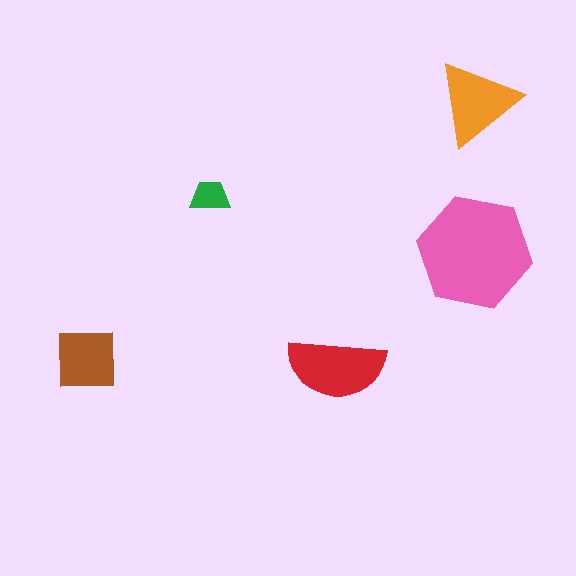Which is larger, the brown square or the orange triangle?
The orange triangle.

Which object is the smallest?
The green trapezoid.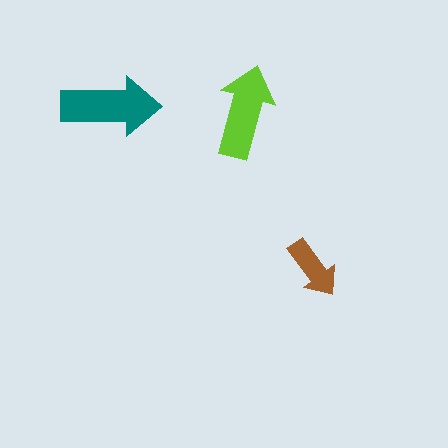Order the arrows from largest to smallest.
the teal one, the lime one, the brown one.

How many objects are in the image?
There are 3 objects in the image.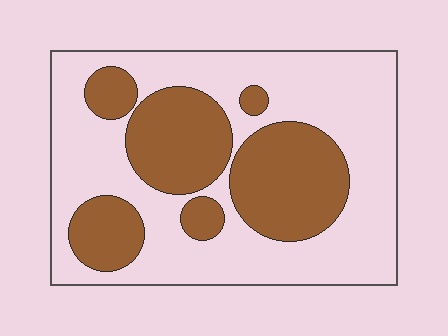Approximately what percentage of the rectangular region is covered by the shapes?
Approximately 35%.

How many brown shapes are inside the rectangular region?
6.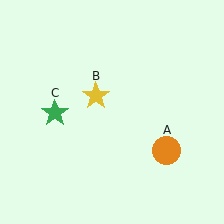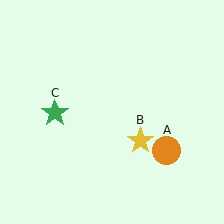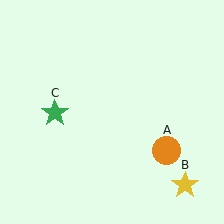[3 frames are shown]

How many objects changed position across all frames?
1 object changed position: yellow star (object B).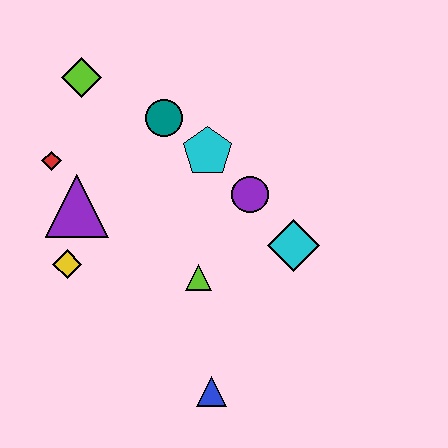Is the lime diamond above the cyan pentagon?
Yes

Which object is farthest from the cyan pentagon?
The blue triangle is farthest from the cyan pentagon.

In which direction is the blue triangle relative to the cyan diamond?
The blue triangle is below the cyan diamond.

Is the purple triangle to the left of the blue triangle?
Yes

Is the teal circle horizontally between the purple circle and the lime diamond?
Yes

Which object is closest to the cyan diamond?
The purple circle is closest to the cyan diamond.